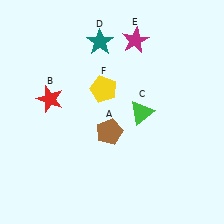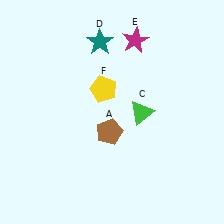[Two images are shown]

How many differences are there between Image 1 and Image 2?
There is 1 difference between the two images.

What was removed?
The red star (B) was removed in Image 2.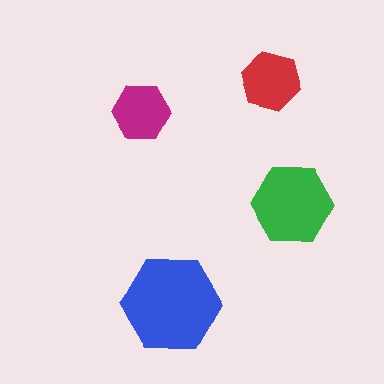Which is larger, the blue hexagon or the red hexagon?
The blue one.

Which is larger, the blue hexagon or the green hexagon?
The blue one.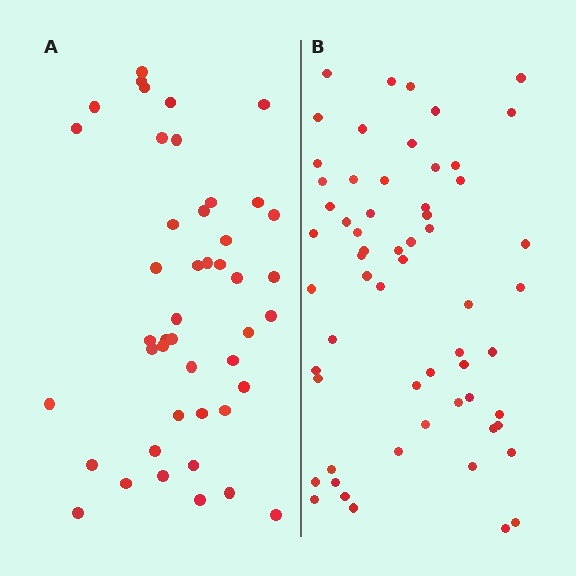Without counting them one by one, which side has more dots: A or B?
Region B (the right region) has more dots.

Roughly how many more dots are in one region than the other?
Region B has approximately 15 more dots than region A.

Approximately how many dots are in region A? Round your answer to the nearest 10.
About 40 dots. (The exact count is 45, which rounds to 40.)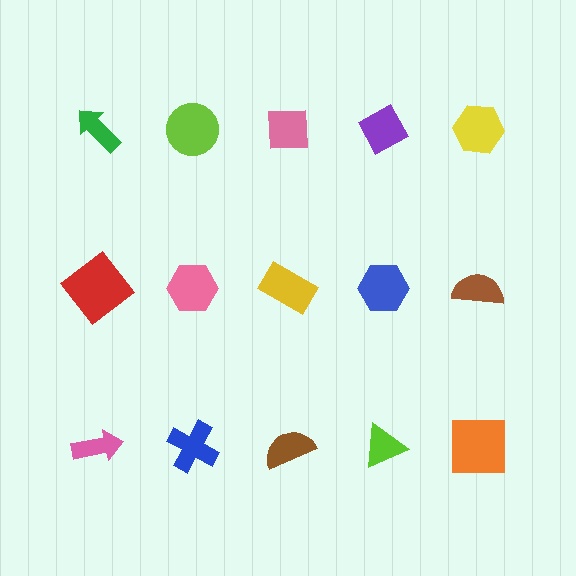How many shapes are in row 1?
5 shapes.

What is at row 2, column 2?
A pink hexagon.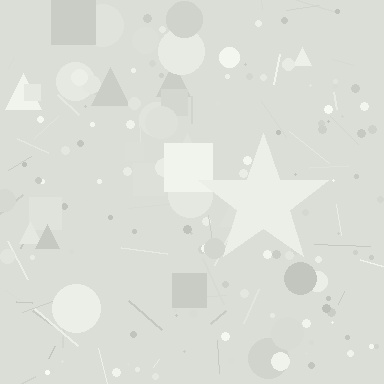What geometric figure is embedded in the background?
A star is embedded in the background.